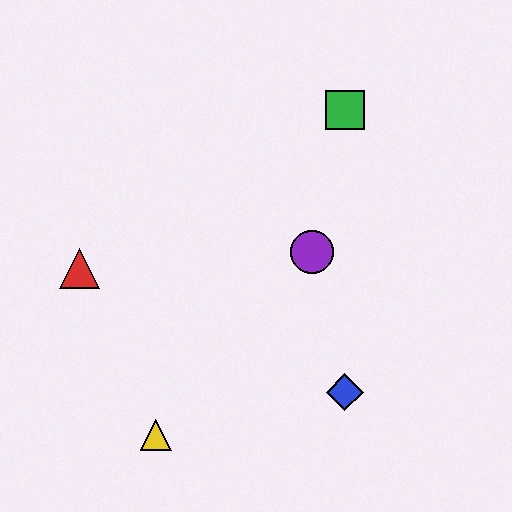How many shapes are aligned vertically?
2 shapes (the blue diamond, the green square) are aligned vertically.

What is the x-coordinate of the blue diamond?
The blue diamond is at x≈345.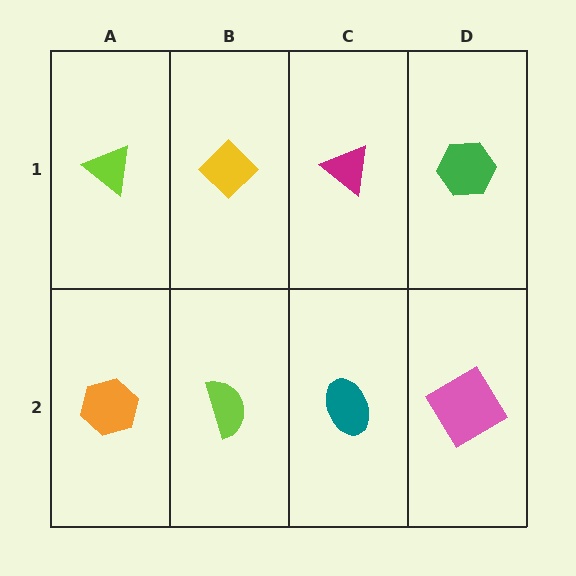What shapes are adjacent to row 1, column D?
A pink diamond (row 2, column D), a magenta triangle (row 1, column C).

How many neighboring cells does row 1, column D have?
2.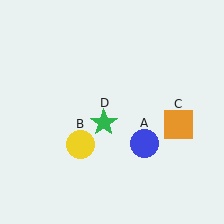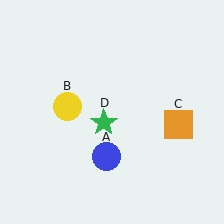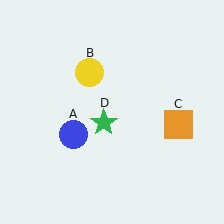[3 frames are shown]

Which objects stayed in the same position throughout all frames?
Orange square (object C) and green star (object D) remained stationary.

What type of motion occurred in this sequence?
The blue circle (object A), yellow circle (object B) rotated clockwise around the center of the scene.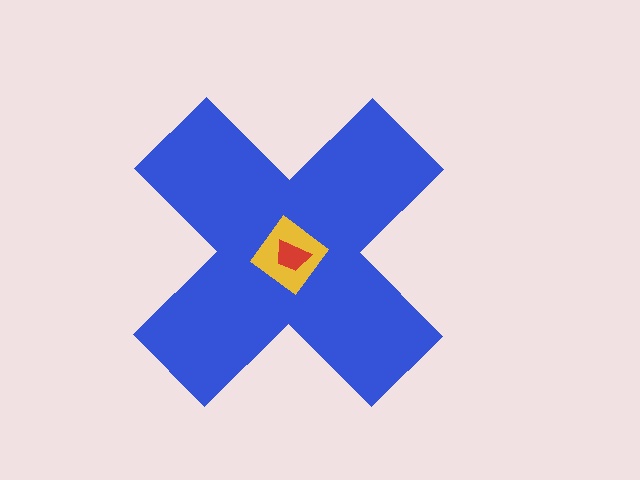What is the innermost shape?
The red trapezoid.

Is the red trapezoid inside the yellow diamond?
Yes.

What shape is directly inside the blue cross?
The yellow diamond.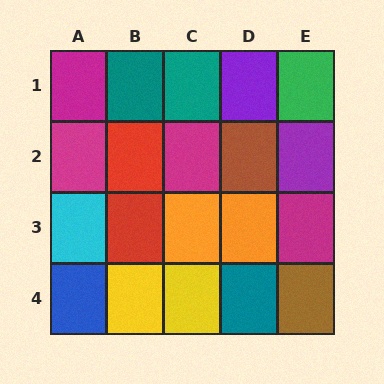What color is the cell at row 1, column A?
Magenta.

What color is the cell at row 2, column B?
Red.